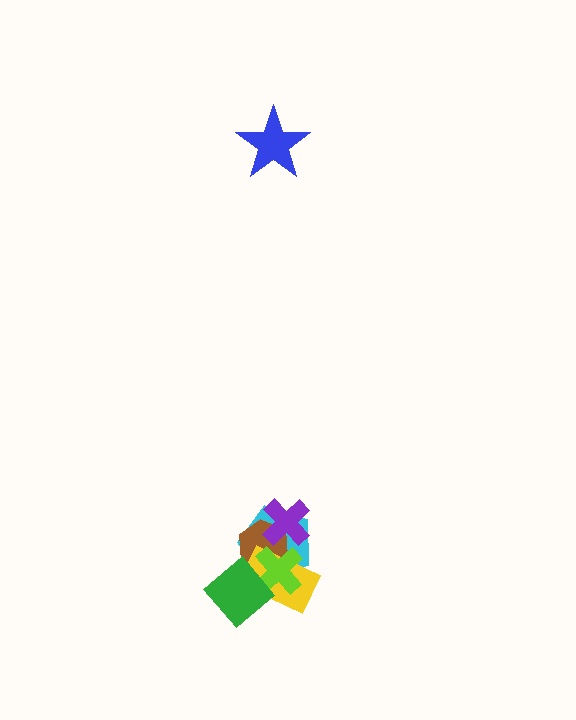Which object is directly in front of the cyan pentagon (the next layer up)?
The brown hexagon is directly in front of the cyan pentagon.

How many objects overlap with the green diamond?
4 objects overlap with the green diamond.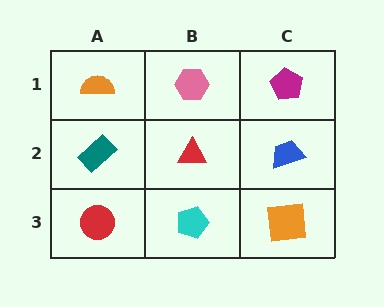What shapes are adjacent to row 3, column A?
A teal rectangle (row 2, column A), a cyan pentagon (row 3, column B).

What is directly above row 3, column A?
A teal rectangle.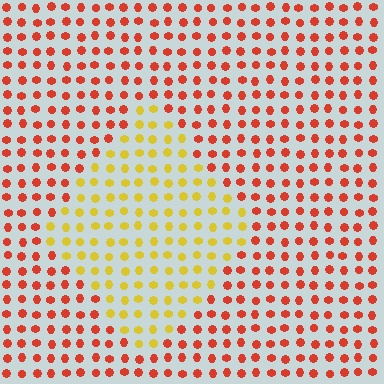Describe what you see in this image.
The image is filled with small red elements in a uniform arrangement. A diamond-shaped region is visible where the elements are tinted to a slightly different hue, forming a subtle color boundary.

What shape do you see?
I see a diamond.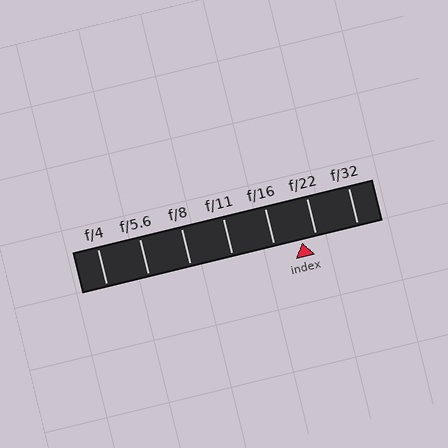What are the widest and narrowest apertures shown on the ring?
The widest aperture shown is f/4 and the narrowest is f/32.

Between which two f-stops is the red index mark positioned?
The index mark is between f/16 and f/22.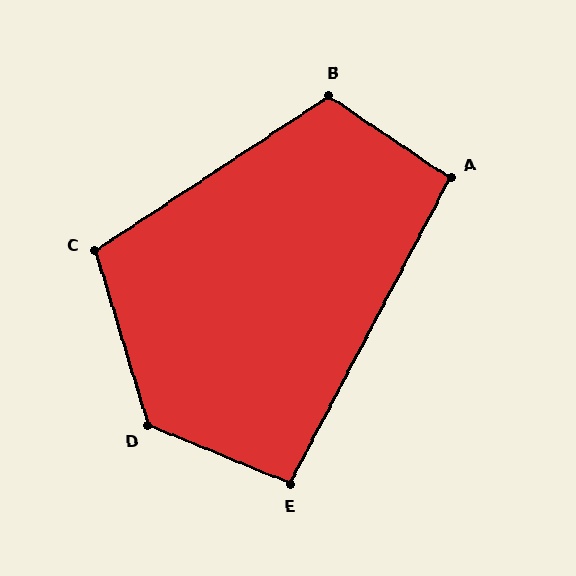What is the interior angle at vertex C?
Approximately 107 degrees (obtuse).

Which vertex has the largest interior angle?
D, at approximately 129 degrees.